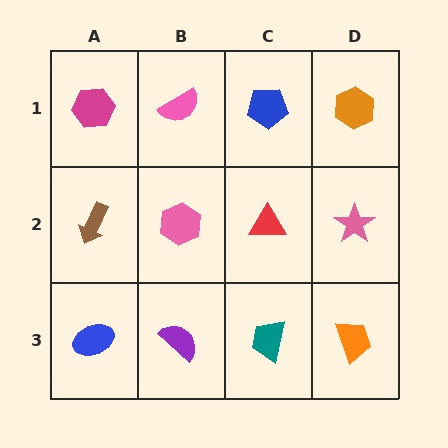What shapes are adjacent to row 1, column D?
A pink star (row 2, column D), a blue pentagon (row 1, column C).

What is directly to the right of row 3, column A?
A purple semicircle.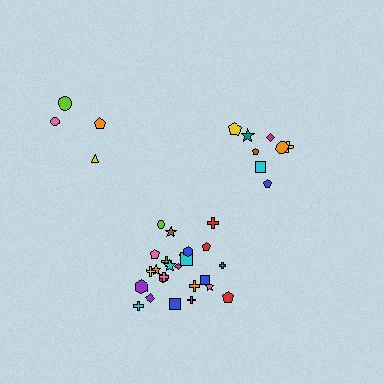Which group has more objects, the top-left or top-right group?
The top-right group.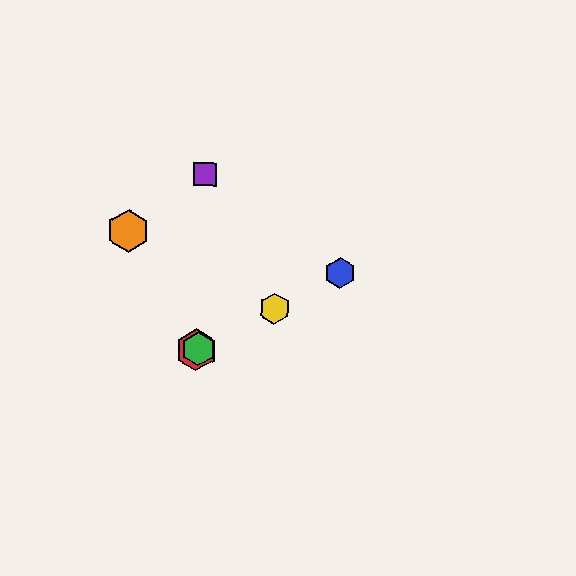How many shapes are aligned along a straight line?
4 shapes (the red hexagon, the blue hexagon, the green hexagon, the yellow hexagon) are aligned along a straight line.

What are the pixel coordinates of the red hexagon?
The red hexagon is at (196, 350).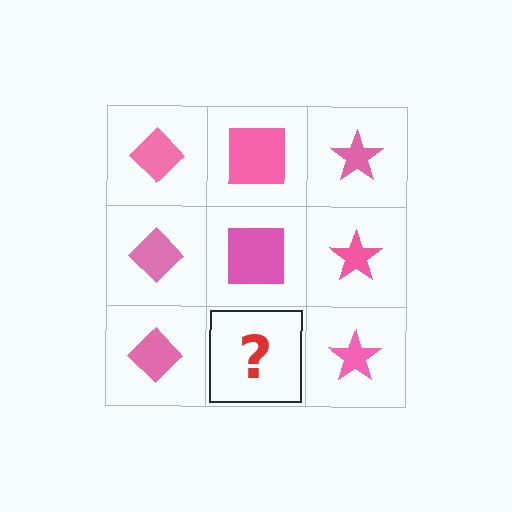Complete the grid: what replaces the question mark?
The question mark should be replaced with a pink square.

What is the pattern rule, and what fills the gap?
The rule is that each column has a consistent shape. The gap should be filled with a pink square.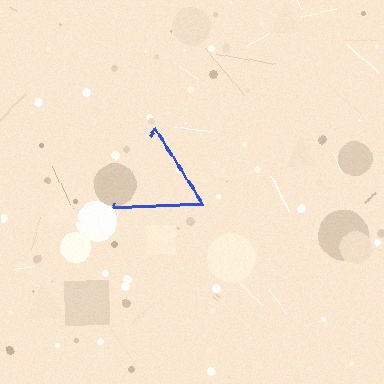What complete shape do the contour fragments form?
The contour fragments form a triangle.